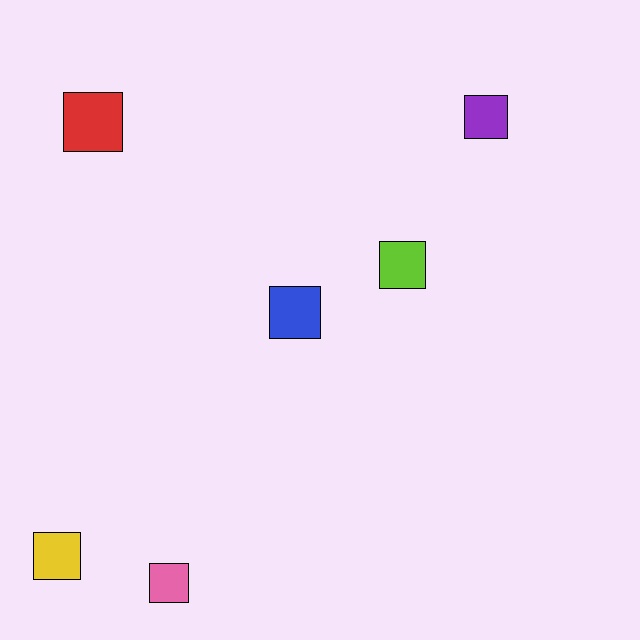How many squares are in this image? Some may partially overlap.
There are 6 squares.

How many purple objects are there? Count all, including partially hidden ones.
There is 1 purple object.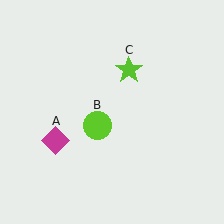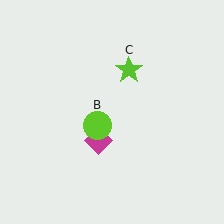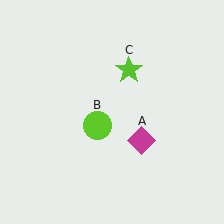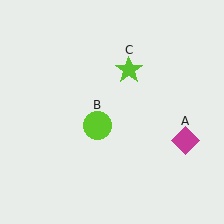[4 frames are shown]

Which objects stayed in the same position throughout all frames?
Lime circle (object B) and lime star (object C) remained stationary.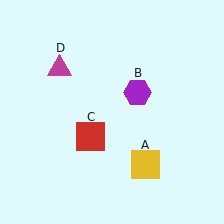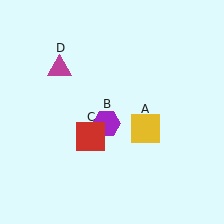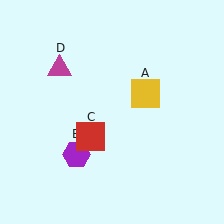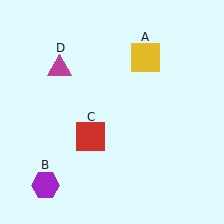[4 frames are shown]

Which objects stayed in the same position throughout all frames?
Red square (object C) and magenta triangle (object D) remained stationary.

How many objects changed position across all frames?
2 objects changed position: yellow square (object A), purple hexagon (object B).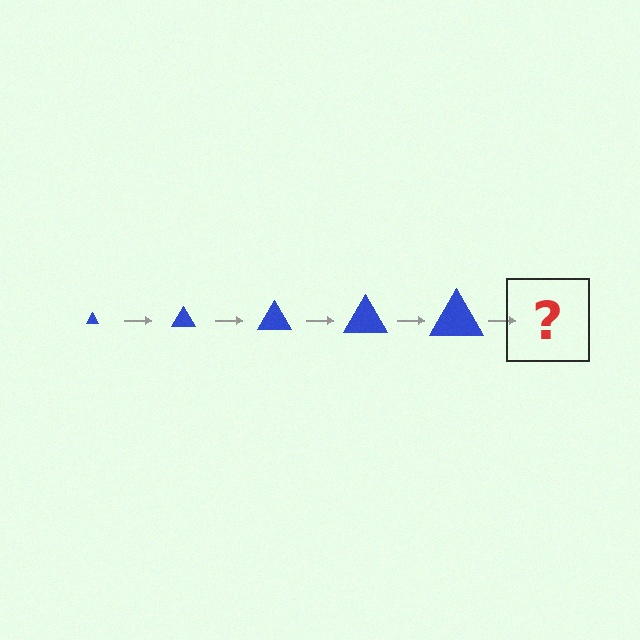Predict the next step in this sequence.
The next step is a blue triangle, larger than the previous one.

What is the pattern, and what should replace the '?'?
The pattern is that the triangle gets progressively larger each step. The '?' should be a blue triangle, larger than the previous one.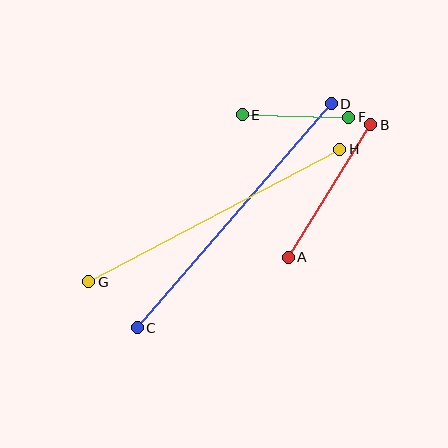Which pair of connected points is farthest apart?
Points C and D are farthest apart.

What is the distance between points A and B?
The distance is approximately 156 pixels.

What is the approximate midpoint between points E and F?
The midpoint is at approximately (296, 116) pixels.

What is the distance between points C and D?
The distance is approximately 296 pixels.